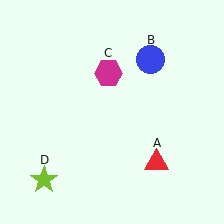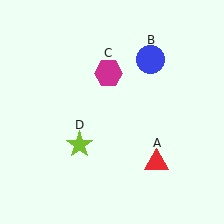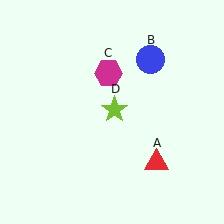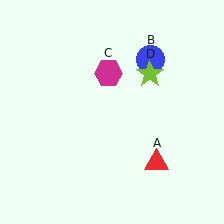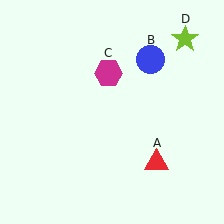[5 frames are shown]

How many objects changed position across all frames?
1 object changed position: lime star (object D).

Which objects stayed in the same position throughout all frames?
Red triangle (object A) and blue circle (object B) and magenta hexagon (object C) remained stationary.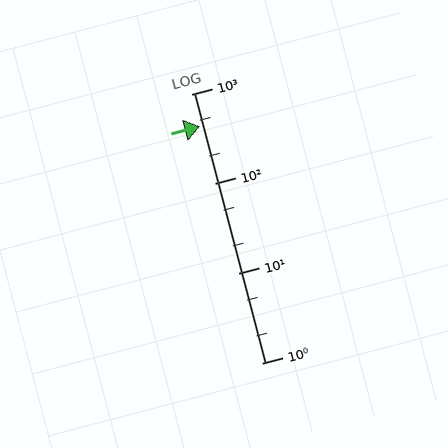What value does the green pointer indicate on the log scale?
The pointer indicates approximately 440.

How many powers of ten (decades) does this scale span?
The scale spans 3 decades, from 1 to 1000.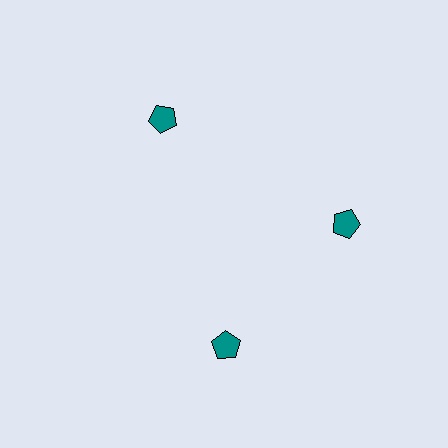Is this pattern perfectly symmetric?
No. The 3 teal pentagons are arranged in a ring, but one element near the 7 o'clock position is rotated out of alignment along the ring, breaking the 3-fold rotational symmetry.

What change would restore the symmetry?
The symmetry would be restored by rotating it back into even spacing with its neighbors so that all 3 pentagons sit at equal angles and equal distance from the center.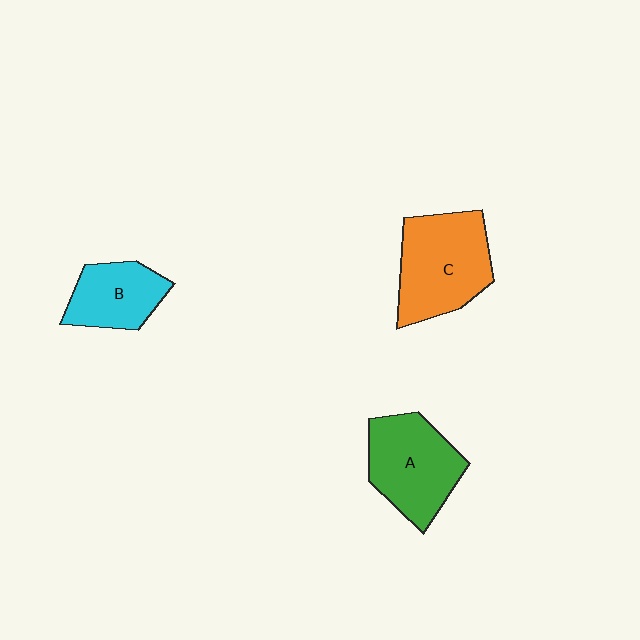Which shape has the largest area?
Shape C (orange).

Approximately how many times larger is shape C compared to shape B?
Approximately 1.5 times.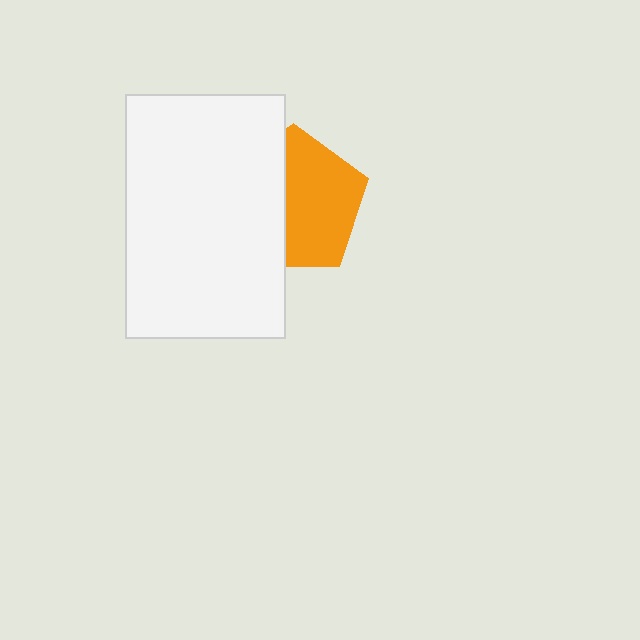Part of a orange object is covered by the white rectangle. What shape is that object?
It is a pentagon.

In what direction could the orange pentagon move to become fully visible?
The orange pentagon could move right. That would shift it out from behind the white rectangle entirely.